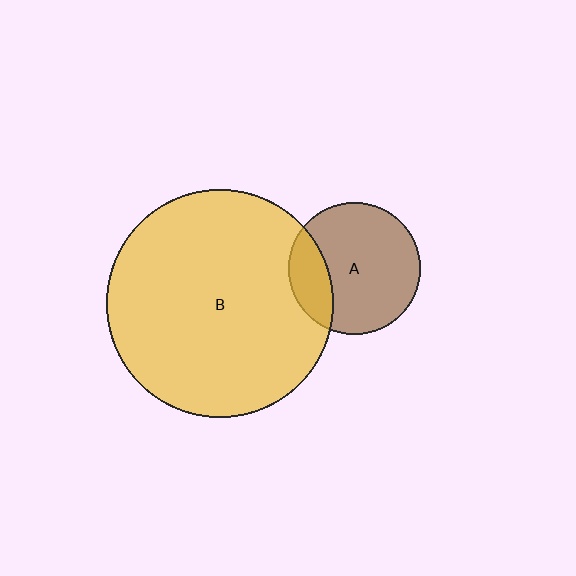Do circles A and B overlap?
Yes.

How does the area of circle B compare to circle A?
Approximately 3.0 times.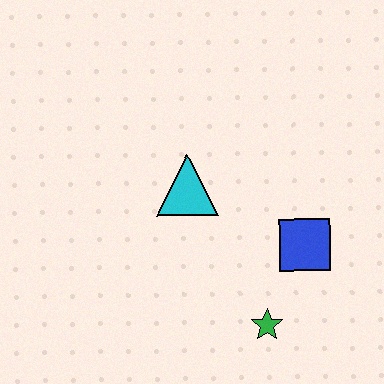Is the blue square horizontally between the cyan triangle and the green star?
No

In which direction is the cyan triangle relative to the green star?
The cyan triangle is above the green star.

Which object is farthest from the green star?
The cyan triangle is farthest from the green star.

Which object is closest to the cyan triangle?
The blue square is closest to the cyan triangle.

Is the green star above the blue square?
No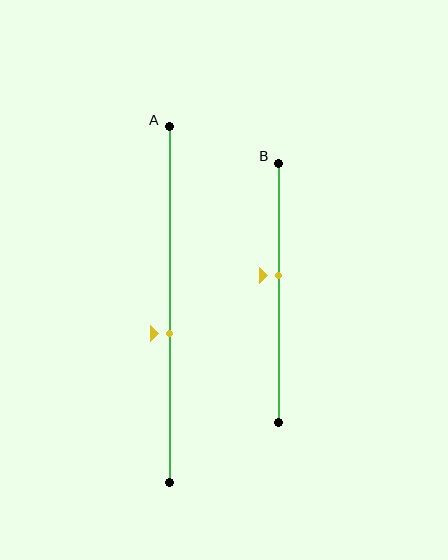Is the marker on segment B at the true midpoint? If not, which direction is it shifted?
No, the marker on segment B is shifted upward by about 7% of the segment length.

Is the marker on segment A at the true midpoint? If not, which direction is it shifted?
No, the marker on segment A is shifted downward by about 8% of the segment length.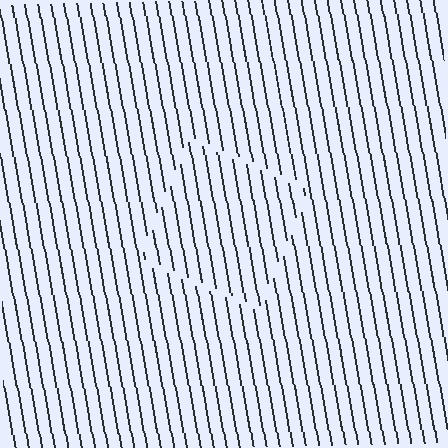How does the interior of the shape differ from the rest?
The interior of the shape contains the same grating, shifted by half a period — the contour is defined by the phase discontinuity where line-ends from the inner and outer gratings abut.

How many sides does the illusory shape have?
4 sides — the line-ends trace a square.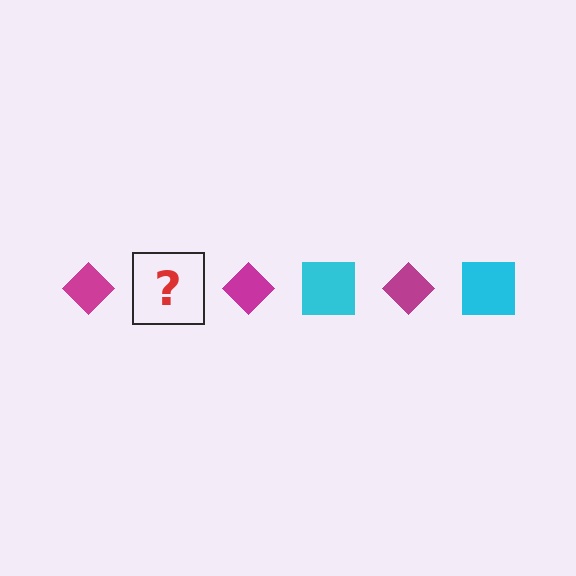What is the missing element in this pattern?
The missing element is a cyan square.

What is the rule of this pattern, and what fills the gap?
The rule is that the pattern alternates between magenta diamond and cyan square. The gap should be filled with a cyan square.